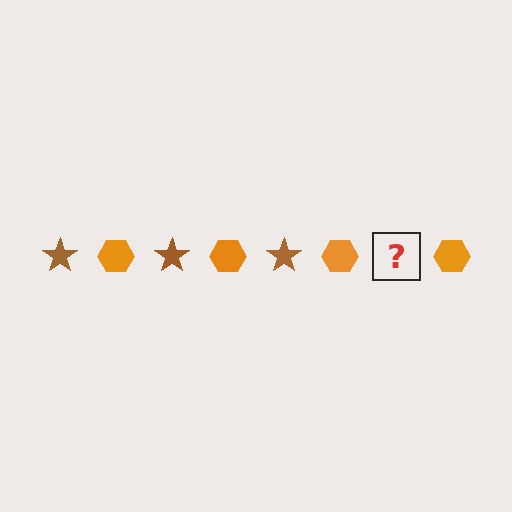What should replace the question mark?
The question mark should be replaced with a brown star.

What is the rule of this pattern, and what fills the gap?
The rule is that the pattern alternates between brown star and orange hexagon. The gap should be filled with a brown star.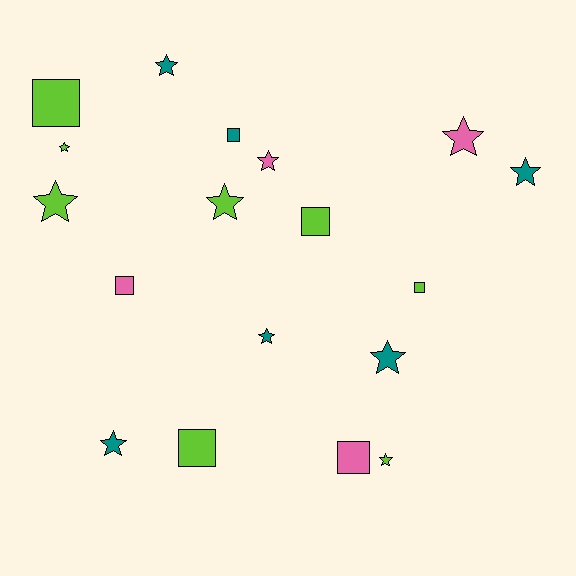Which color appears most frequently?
Lime, with 8 objects.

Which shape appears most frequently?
Star, with 11 objects.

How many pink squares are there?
There are 2 pink squares.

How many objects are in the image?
There are 18 objects.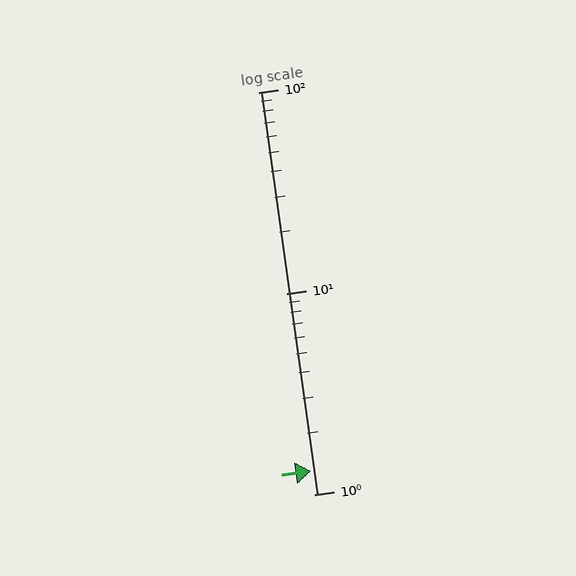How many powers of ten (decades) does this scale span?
The scale spans 2 decades, from 1 to 100.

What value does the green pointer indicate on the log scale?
The pointer indicates approximately 1.3.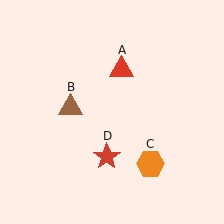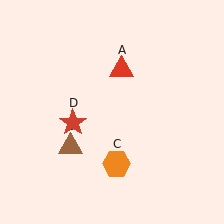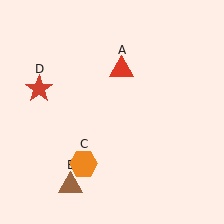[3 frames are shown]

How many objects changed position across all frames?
3 objects changed position: brown triangle (object B), orange hexagon (object C), red star (object D).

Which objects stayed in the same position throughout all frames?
Red triangle (object A) remained stationary.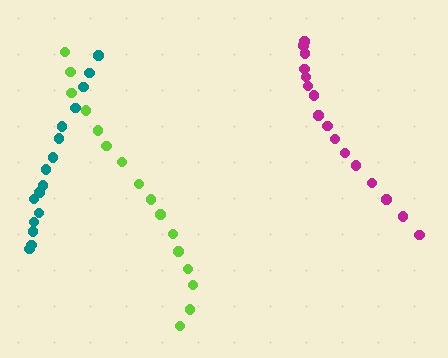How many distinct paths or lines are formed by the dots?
There are 3 distinct paths.